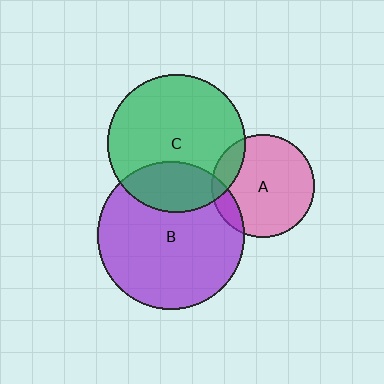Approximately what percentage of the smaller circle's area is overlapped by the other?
Approximately 25%.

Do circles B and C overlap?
Yes.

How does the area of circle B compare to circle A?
Approximately 2.0 times.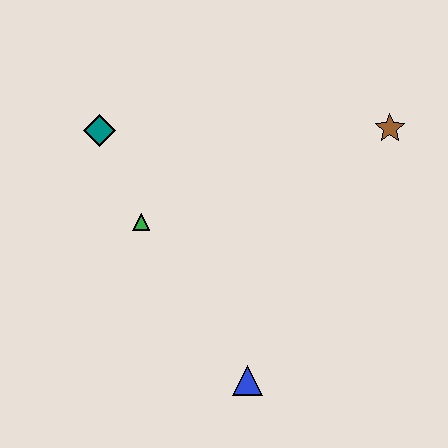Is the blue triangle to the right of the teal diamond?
Yes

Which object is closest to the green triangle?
The teal diamond is closest to the green triangle.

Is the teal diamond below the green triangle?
No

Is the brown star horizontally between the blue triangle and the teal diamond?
No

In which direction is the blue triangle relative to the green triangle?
The blue triangle is below the green triangle.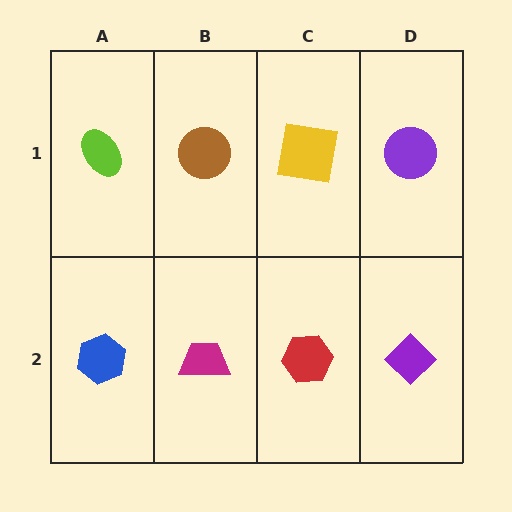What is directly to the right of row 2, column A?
A magenta trapezoid.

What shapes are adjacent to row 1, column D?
A purple diamond (row 2, column D), a yellow square (row 1, column C).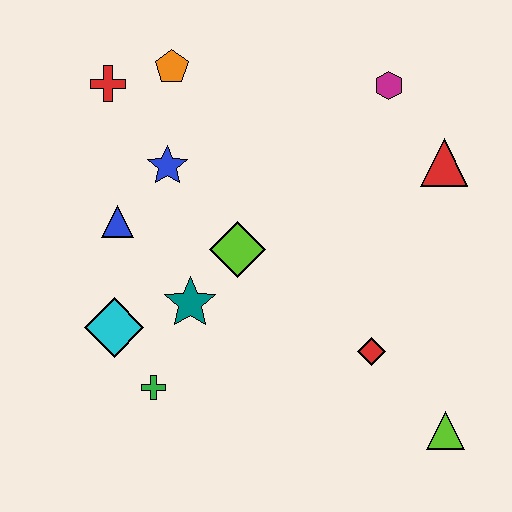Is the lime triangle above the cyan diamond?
No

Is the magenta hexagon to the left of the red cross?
No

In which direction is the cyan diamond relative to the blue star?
The cyan diamond is below the blue star.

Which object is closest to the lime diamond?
The teal star is closest to the lime diamond.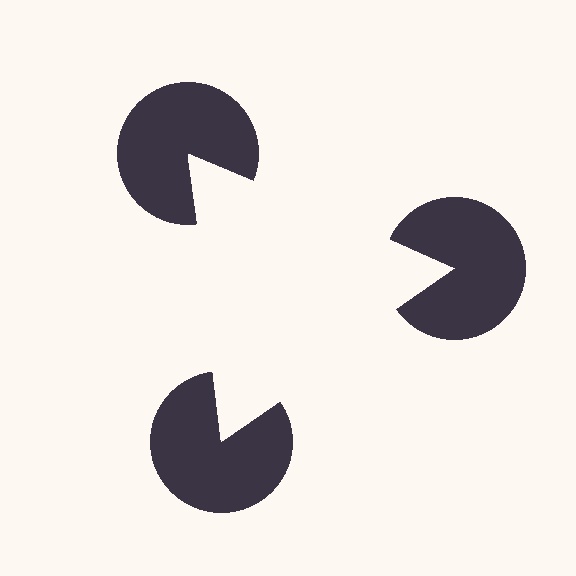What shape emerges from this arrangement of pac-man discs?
An illusory triangle — its edges are inferred from the aligned wedge cuts in the pac-man discs, not physically drawn.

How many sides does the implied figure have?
3 sides.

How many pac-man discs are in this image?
There are 3 — one at each vertex of the illusory triangle.